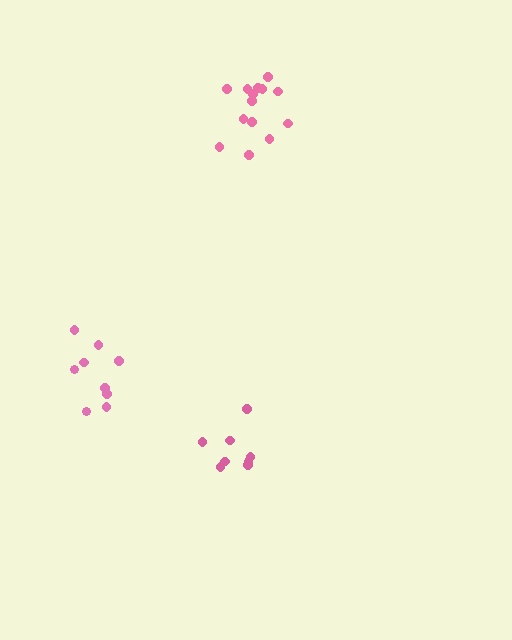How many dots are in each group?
Group 1: 14 dots, Group 2: 9 dots, Group 3: 8 dots (31 total).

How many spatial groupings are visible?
There are 3 spatial groupings.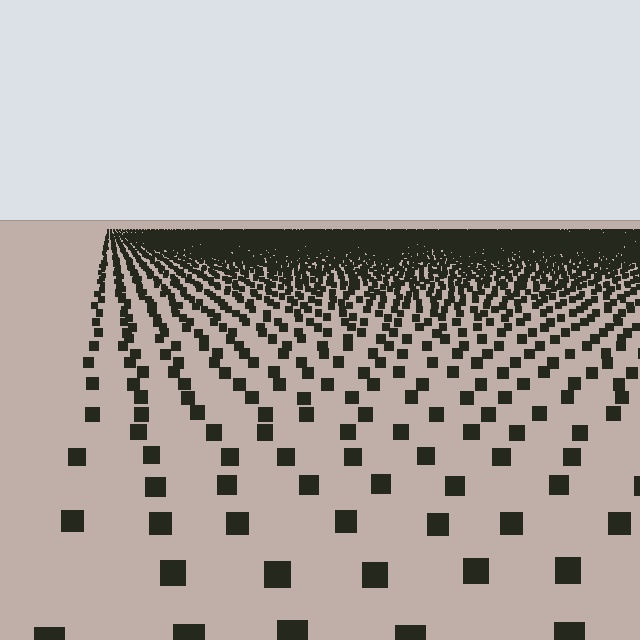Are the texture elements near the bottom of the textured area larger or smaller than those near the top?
Larger. Near the bottom, elements are closer to the viewer and appear at a bigger on-screen size.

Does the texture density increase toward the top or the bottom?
Density increases toward the top.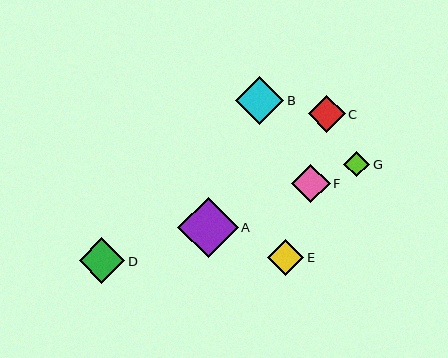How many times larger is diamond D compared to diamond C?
Diamond D is approximately 1.2 times the size of diamond C.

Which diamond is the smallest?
Diamond G is the smallest with a size of approximately 26 pixels.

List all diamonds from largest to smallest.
From largest to smallest: A, B, D, F, C, E, G.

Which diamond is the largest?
Diamond A is the largest with a size of approximately 60 pixels.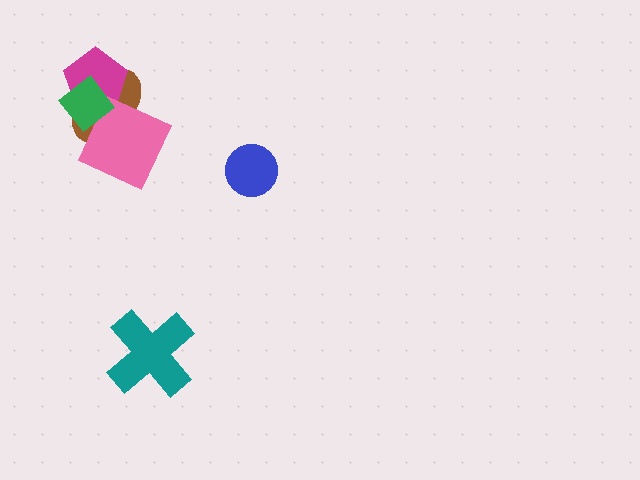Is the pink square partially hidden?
Yes, it is partially covered by another shape.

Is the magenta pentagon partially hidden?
Yes, it is partially covered by another shape.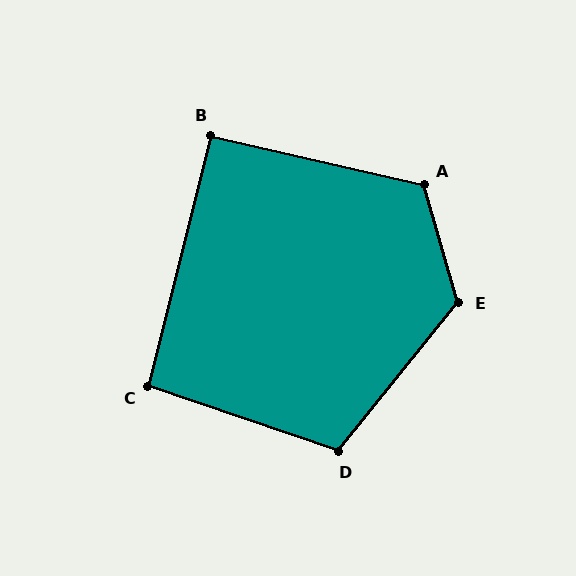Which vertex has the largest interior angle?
E, at approximately 125 degrees.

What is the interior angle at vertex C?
Approximately 95 degrees (approximately right).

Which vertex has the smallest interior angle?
B, at approximately 91 degrees.